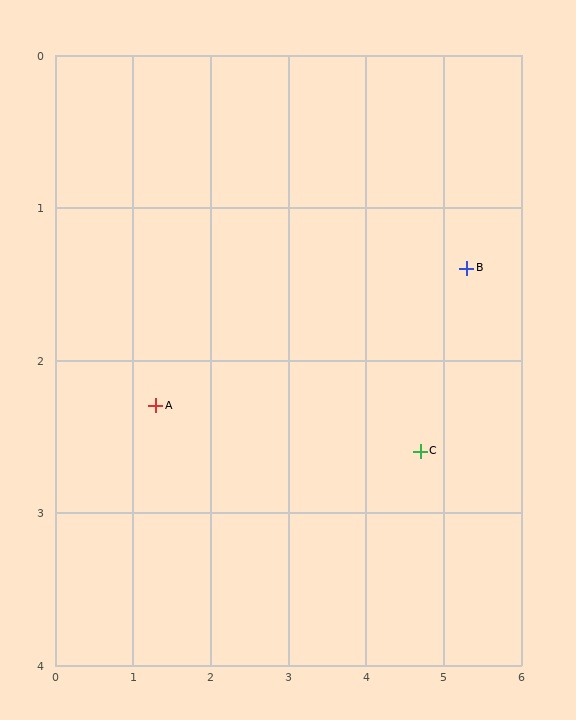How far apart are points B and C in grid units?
Points B and C are about 1.3 grid units apart.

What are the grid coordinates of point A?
Point A is at approximately (1.3, 2.3).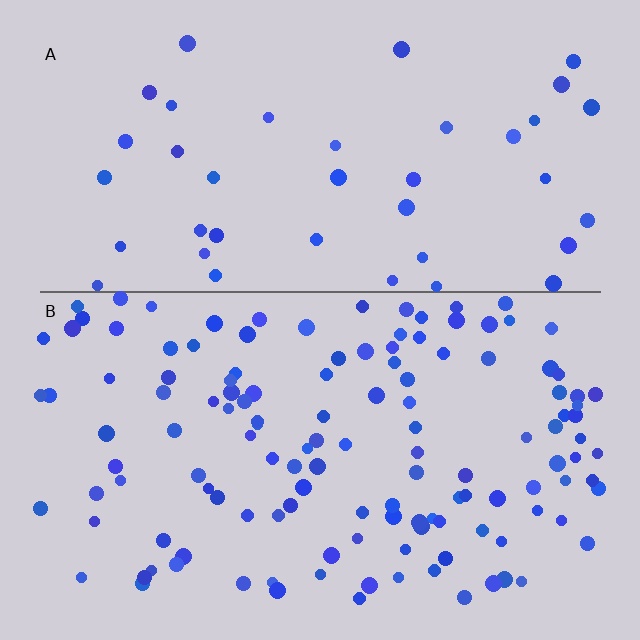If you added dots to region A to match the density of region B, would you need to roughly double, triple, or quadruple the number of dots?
Approximately triple.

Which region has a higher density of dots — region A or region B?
B (the bottom).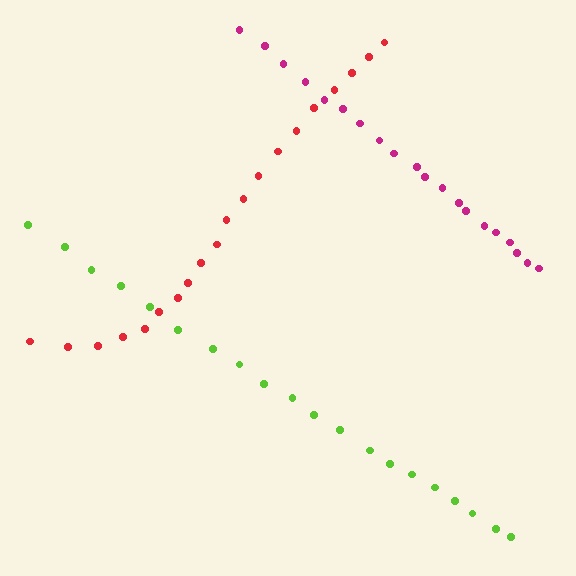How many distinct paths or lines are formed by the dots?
There are 3 distinct paths.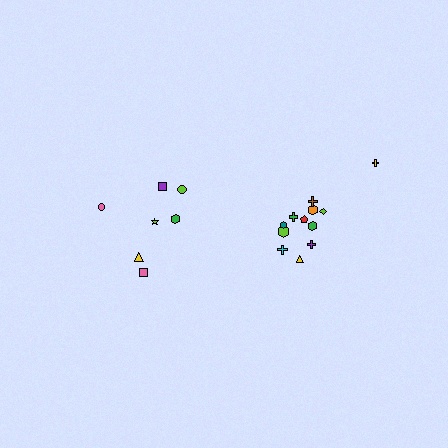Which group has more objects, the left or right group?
The right group.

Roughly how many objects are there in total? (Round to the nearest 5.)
Roughly 20 objects in total.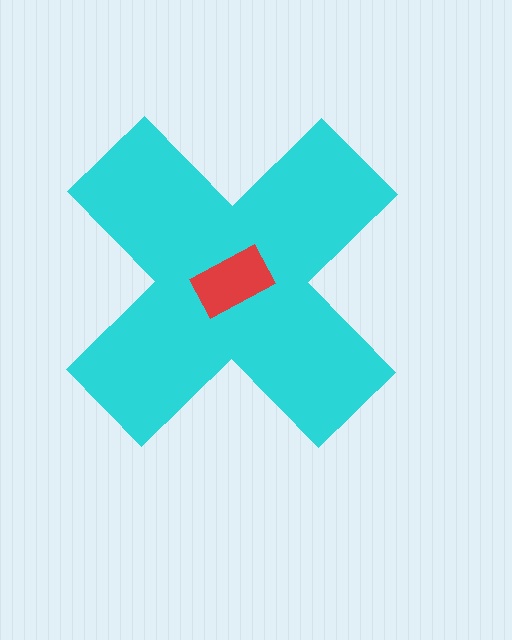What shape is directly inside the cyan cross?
The red rectangle.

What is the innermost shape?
The red rectangle.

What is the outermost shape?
The cyan cross.